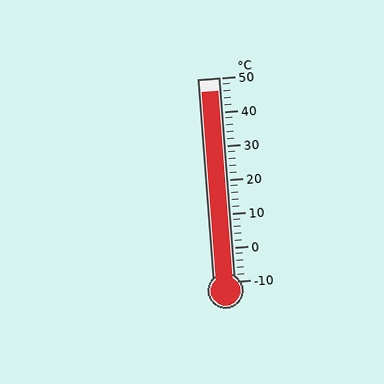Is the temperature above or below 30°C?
The temperature is above 30°C.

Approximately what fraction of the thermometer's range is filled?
The thermometer is filled to approximately 95% of its range.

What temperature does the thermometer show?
The thermometer shows approximately 46°C.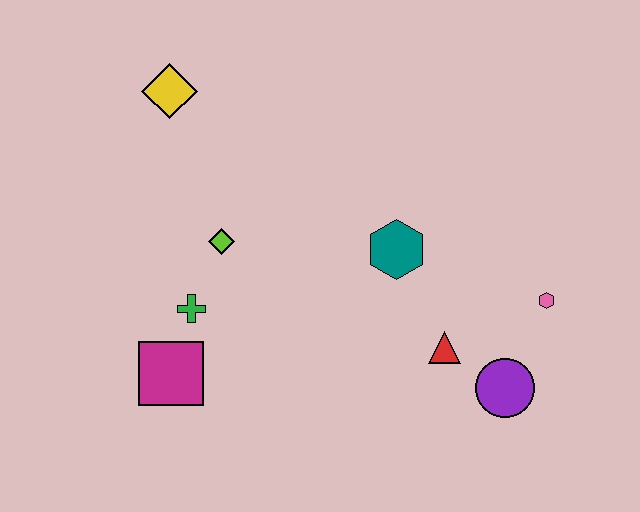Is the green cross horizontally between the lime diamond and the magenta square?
Yes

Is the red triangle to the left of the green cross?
No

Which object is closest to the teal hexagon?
The red triangle is closest to the teal hexagon.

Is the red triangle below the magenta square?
No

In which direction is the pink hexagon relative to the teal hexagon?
The pink hexagon is to the right of the teal hexagon.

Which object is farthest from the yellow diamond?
The purple circle is farthest from the yellow diamond.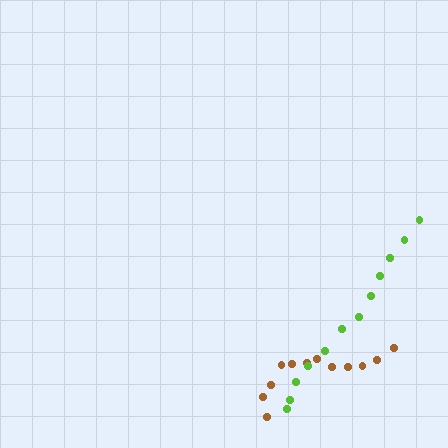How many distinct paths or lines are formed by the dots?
There are 2 distinct paths.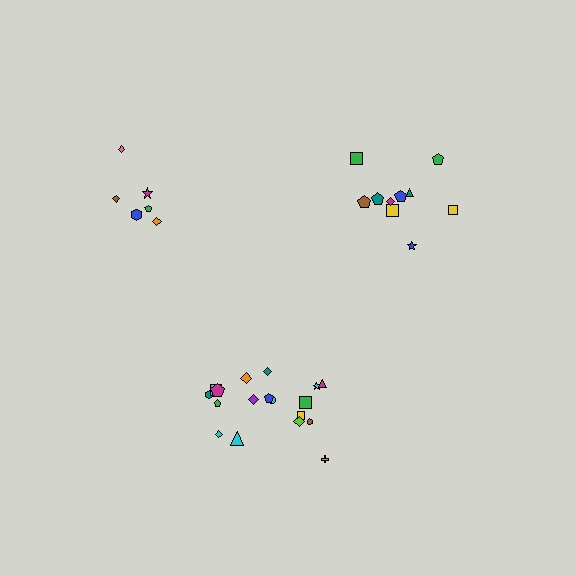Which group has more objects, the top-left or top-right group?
The top-right group.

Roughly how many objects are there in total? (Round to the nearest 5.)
Roughly 35 objects in total.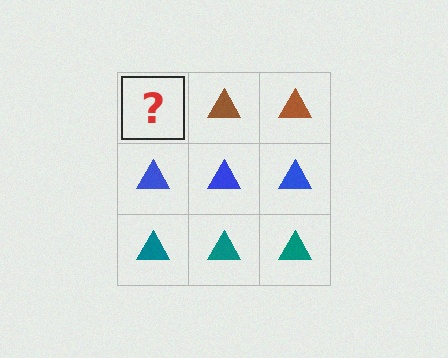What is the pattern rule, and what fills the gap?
The rule is that each row has a consistent color. The gap should be filled with a brown triangle.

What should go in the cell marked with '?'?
The missing cell should contain a brown triangle.